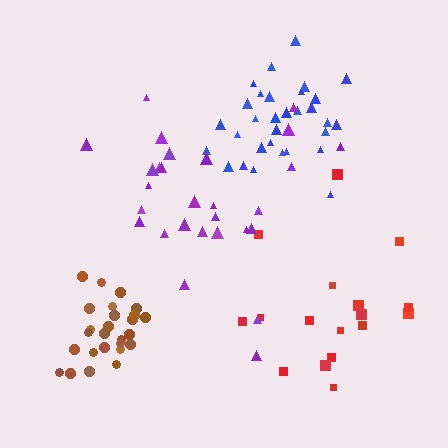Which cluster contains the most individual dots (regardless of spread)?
Blue (31).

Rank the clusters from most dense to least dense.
brown, blue, purple, red.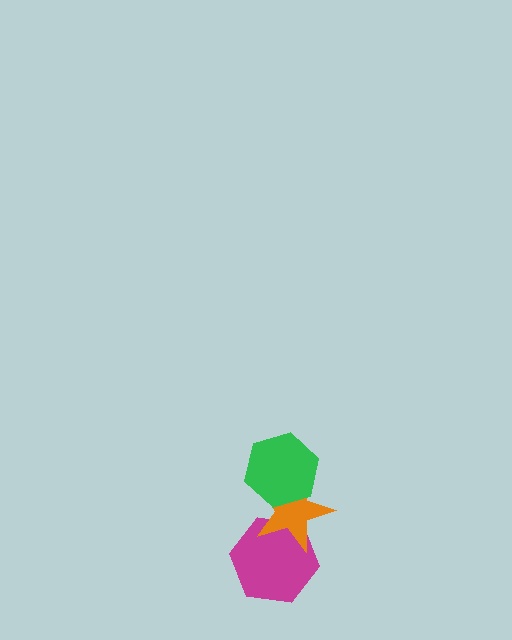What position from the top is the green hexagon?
The green hexagon is 1st from the top.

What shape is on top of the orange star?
The green hexagon is on top of the orange star.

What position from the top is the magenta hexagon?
The magenta hexagon is 3rd from the top.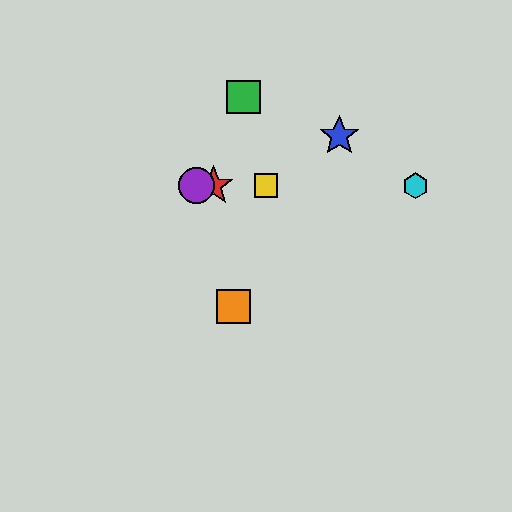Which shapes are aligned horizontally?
The red star, the yellow square, the purple circle, the cyan hexagon are aligned horizontally.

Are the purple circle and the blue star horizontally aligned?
No, the purple circle is at y≈186 and the blue star is at y≈136.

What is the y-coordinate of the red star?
The red star is at y≈186.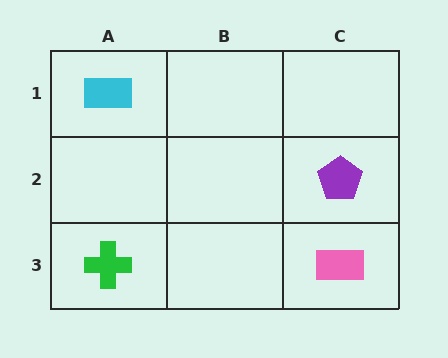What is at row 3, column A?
A green cross.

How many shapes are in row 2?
1 shape.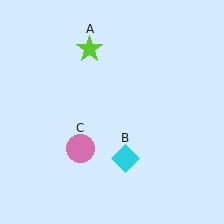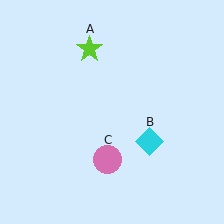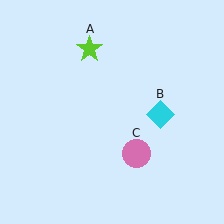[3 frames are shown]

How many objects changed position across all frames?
2 objects changed position: cyan diamond (object B), pink circle (object C).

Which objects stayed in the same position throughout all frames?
Lime star (object A) remained stationary.